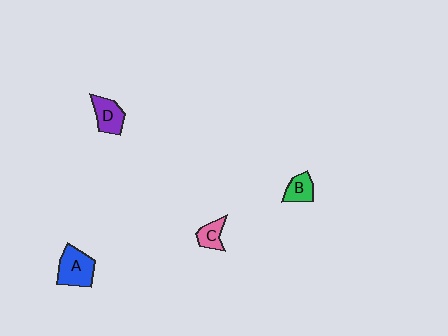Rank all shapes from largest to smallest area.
From largest to smallest: A (blue), D (purple), B (green), C (pink).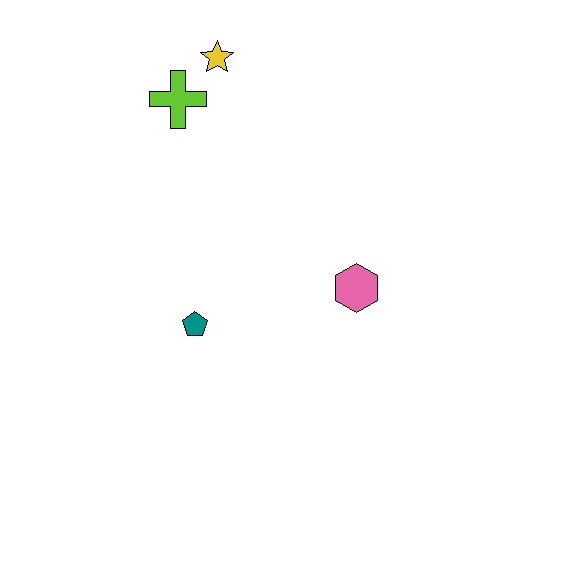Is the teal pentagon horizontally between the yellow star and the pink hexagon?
No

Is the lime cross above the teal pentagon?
Yes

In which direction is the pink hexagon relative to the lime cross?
The pink hexagon is below the lime cross.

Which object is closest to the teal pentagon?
The pink hexagon is closest to the teal pentagon.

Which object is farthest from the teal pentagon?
The yellow star is farthest from the teal pentagon.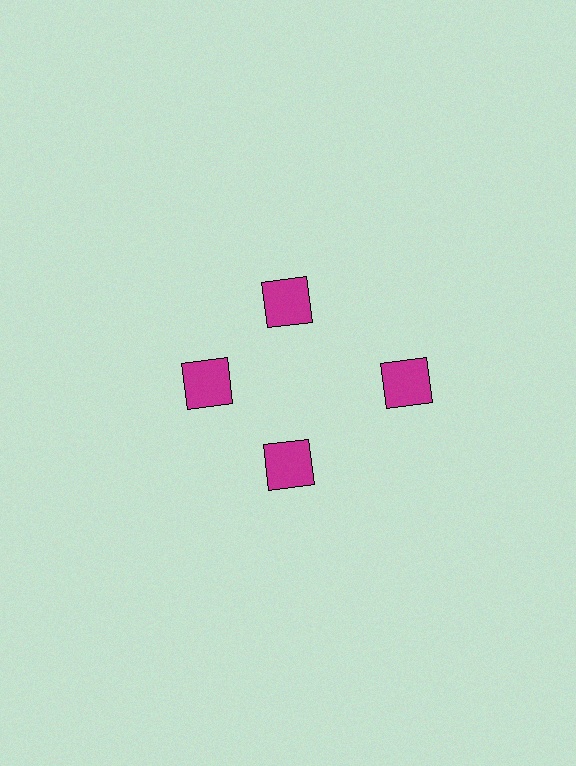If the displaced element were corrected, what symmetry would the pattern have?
It would have 4-fold rotational symmetry — the pattern would map onto itself every 90 degrees.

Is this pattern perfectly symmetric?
No. The 4 magenta squares are arranged in a ring, but one element near the 3 o'clock position is pushed outward from the center, breaking the 4-fold rotational symmetry.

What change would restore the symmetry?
The symmetry would be restored by moving it inward, back onto the ring so that all 4 squares sit at equal angles and equal distance from the center.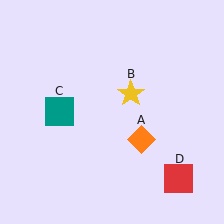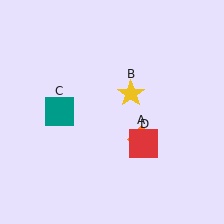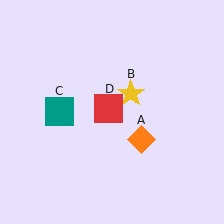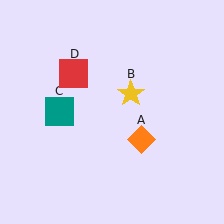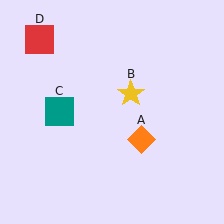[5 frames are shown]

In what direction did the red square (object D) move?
The red square (object D) moved up and to the left.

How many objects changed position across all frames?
1 object changed position: red square (object D).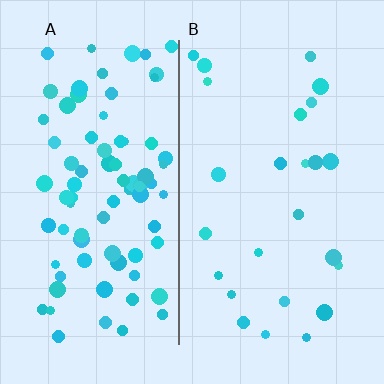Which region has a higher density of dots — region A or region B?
A (the left).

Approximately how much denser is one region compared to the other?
Approximately 3.3× — region A over region B.